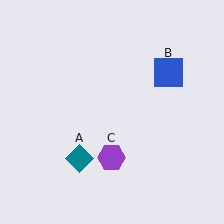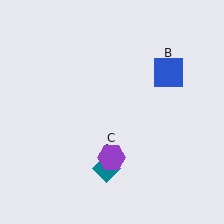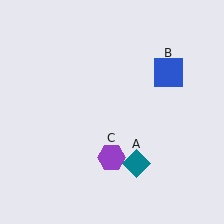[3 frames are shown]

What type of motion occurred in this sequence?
The teal diamond (object A) rotated counterclockwise around the center of the scene.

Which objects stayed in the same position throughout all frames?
Blue square (object B) and purple hexagon (object C) remained stationary.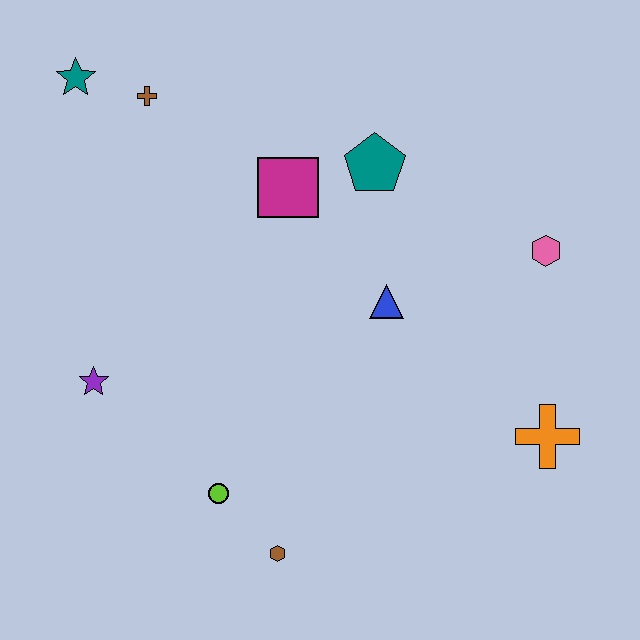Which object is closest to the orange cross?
The pink hexagon is closest to the orange cross.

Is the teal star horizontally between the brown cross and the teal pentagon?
No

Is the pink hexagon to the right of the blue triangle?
Yes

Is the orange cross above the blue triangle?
No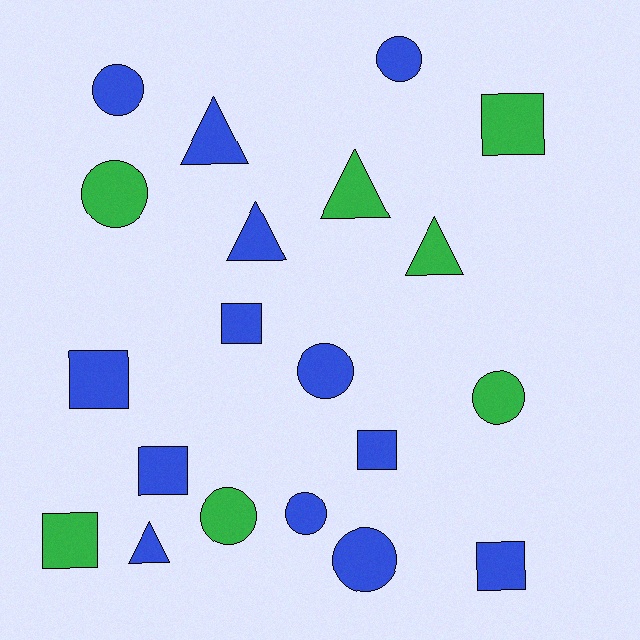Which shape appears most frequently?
Circle, with 8 objects.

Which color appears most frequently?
Blue, with 13 objects.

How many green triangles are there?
There are 2 green triangles.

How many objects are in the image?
There are 20 objects.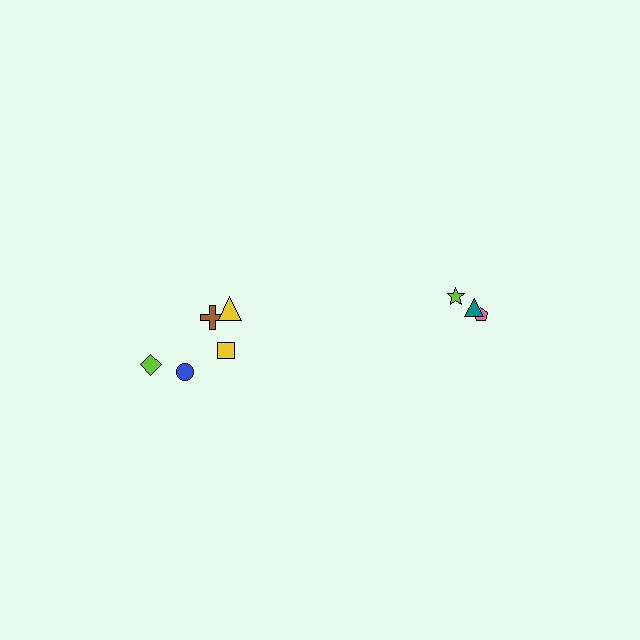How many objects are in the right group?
There are 3 objects.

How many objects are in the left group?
There are 5 objects.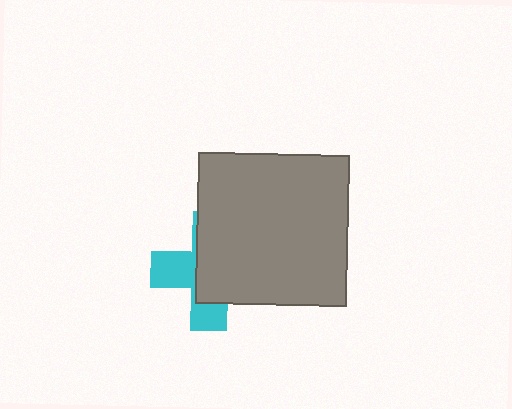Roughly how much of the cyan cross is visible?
A small part of it is visible (roughly 38%).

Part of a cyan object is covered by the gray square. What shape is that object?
It is a cross.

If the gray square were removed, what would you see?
You would see the complete cyan cross.